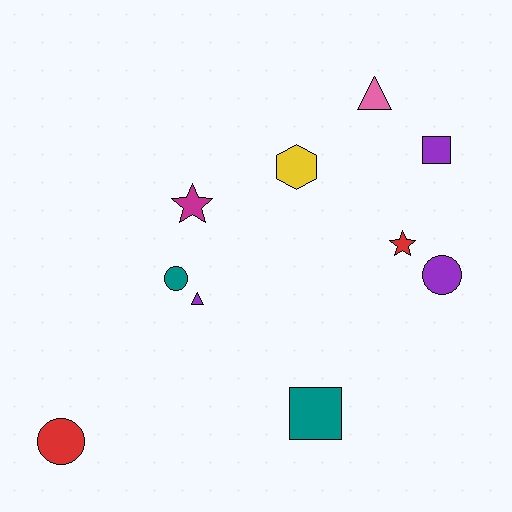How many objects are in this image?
There are 10 objects.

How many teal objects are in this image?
There are 2 teal objects.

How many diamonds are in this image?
There are no diamonds.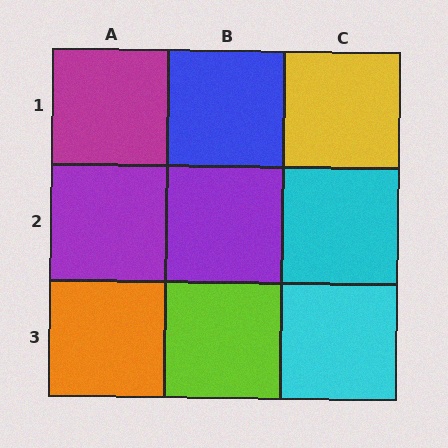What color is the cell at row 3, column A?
Orange.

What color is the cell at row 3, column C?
Cyan.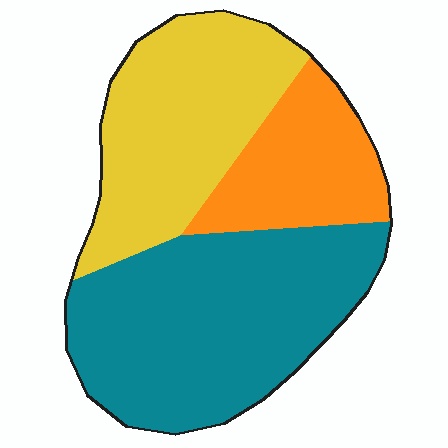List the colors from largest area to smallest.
From largest to smallest: teal, yellow, orange.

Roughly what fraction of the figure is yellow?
Yellow takes up between a sixth and a third of the figure.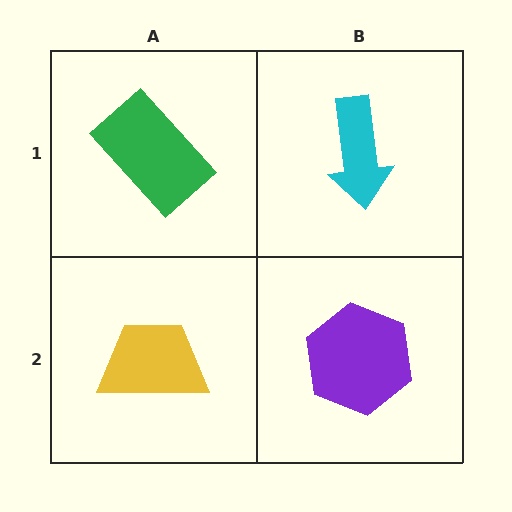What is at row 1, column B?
A cyan arrow.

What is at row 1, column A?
A green rectangle.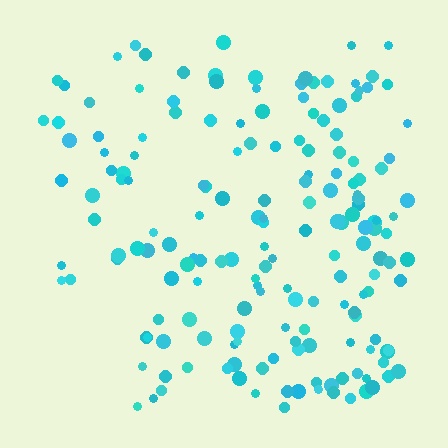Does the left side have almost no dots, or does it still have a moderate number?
Still a moderate number, just noticeably fewer than the right.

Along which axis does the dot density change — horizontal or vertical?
Horizontal.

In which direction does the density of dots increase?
From left to right, with the right side densest.